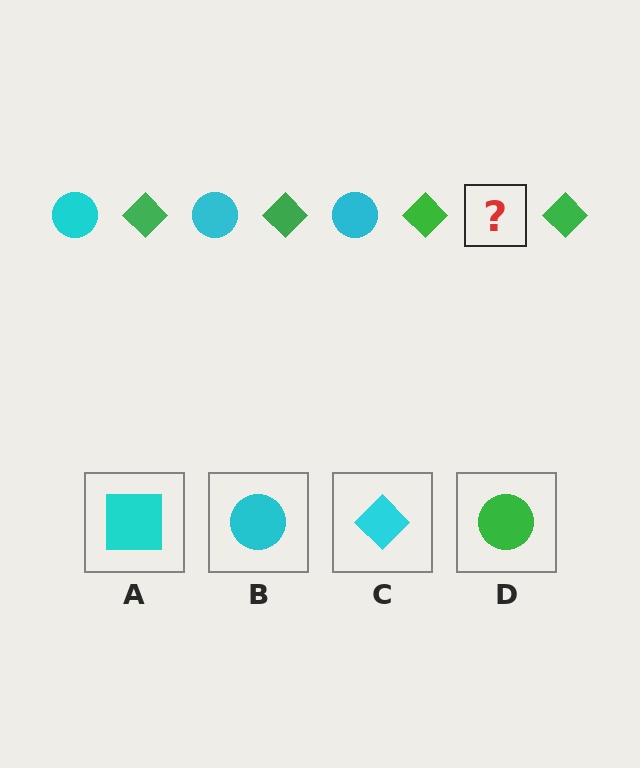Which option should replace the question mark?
Option B.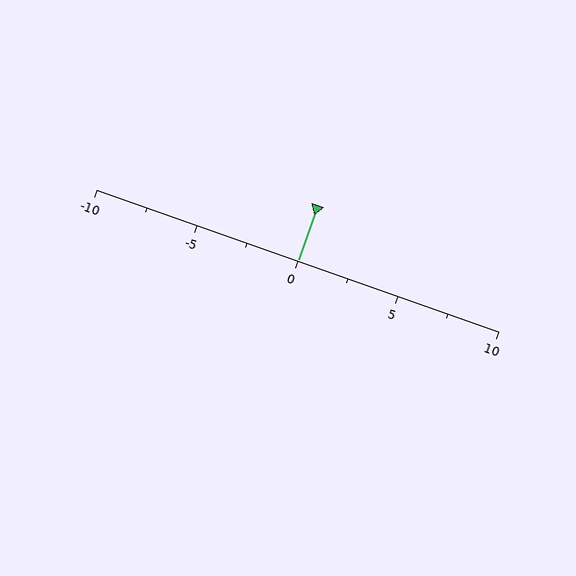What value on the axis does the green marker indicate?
The marker indicates approximately 0.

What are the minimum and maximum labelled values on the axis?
The axis runs from -10 to 10.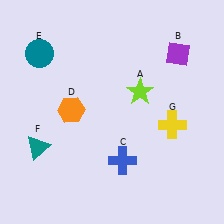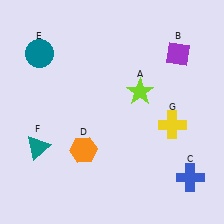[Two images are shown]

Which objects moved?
The objects that moved are: the blue cross (C), the orange hexagon (D).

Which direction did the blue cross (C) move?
The blue cross (C) moved right.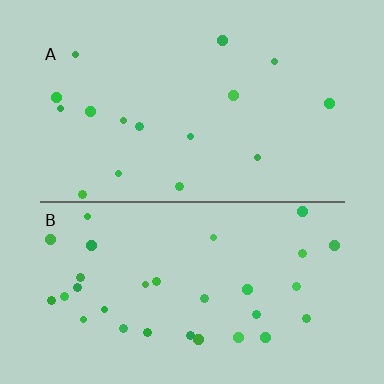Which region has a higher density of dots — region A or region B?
B (the bottom).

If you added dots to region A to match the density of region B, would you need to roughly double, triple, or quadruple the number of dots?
Approximately double.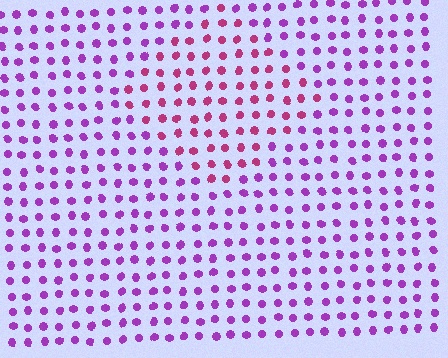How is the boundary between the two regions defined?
The boundary is defined purely by a slight shift in hue (about 39 degrees). Spacing, size, and orientation are identical on both sides.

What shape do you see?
I see a diamond.